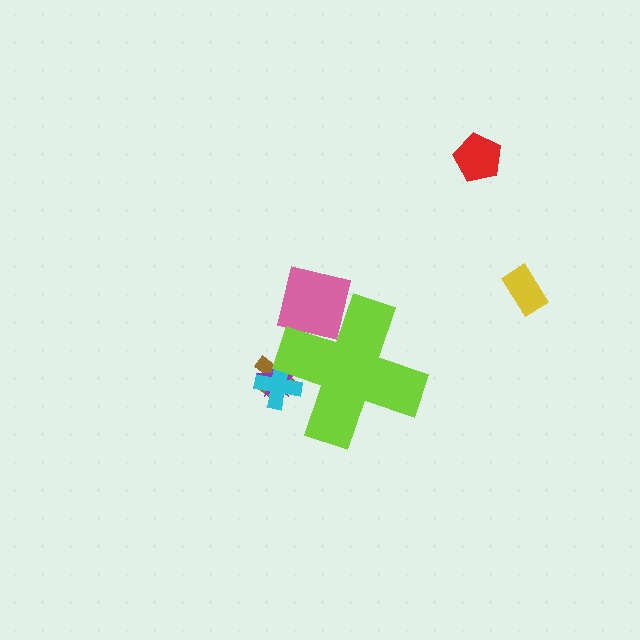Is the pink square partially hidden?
Yes, the pink square is partially hidden behind the lime cross.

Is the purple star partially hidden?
Yes, the purple star is partially hidden behind the lime cross.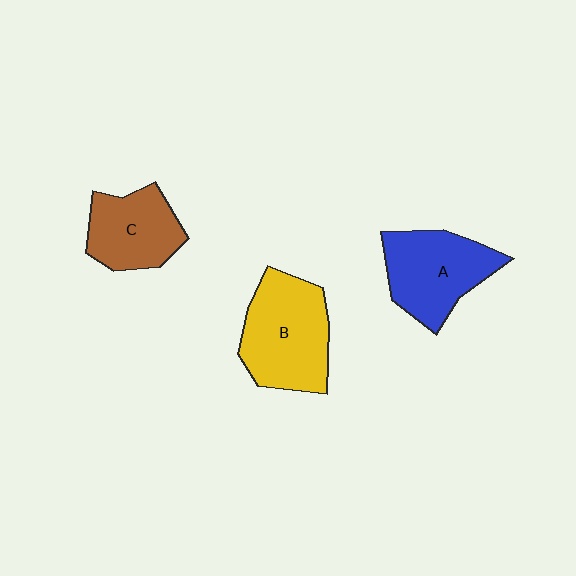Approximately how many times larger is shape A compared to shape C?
Approximately 1.2 times.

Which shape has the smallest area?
Shape C (brown).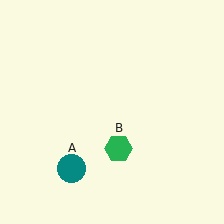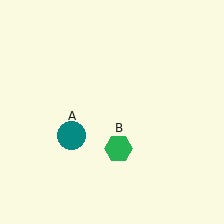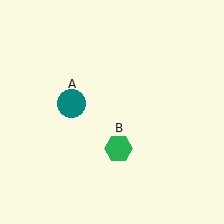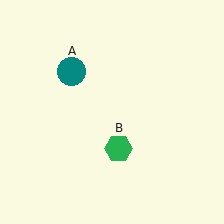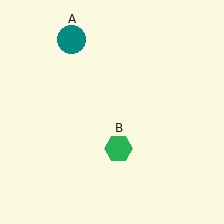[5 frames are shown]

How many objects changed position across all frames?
1 object changed position: teal circle (object A).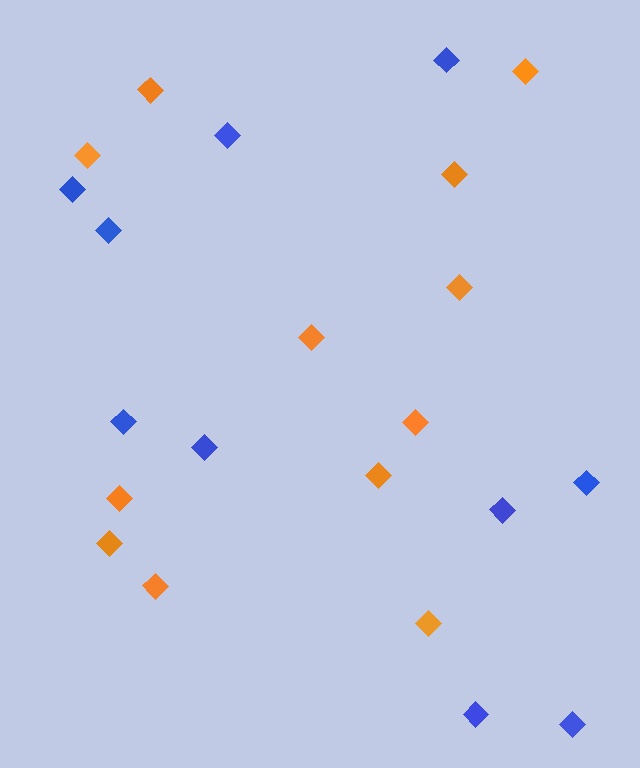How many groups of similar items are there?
There are 2 groups: one group of orange diamonds (12) and one group of blue diamonds (10).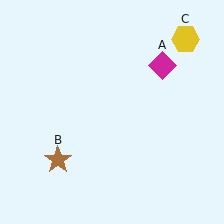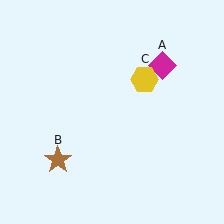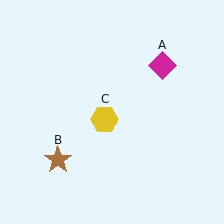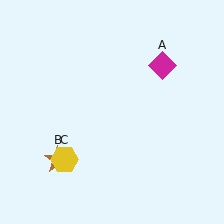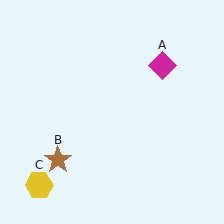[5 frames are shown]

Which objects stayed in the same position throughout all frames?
Magenta diamond (object A) and brown star (object B) remained stationary.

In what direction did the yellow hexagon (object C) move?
The yellow hexagon (object C) moved down and to the left.